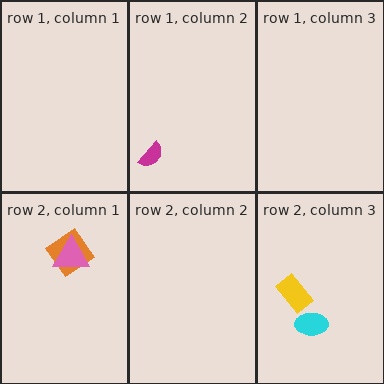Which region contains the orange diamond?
The row 2, column 1 region.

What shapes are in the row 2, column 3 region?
The cyan ellipse, the yellow rectangle.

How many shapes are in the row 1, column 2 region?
1.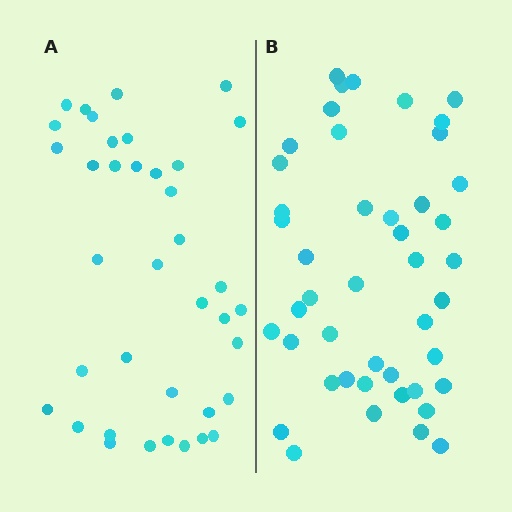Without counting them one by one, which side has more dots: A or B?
Region B (the right region) has more dots.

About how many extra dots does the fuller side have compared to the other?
Region B has roughly 8 or so more dots than region A.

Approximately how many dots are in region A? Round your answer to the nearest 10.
About 40 dots. (The exact count is 38, which rounds to 40.)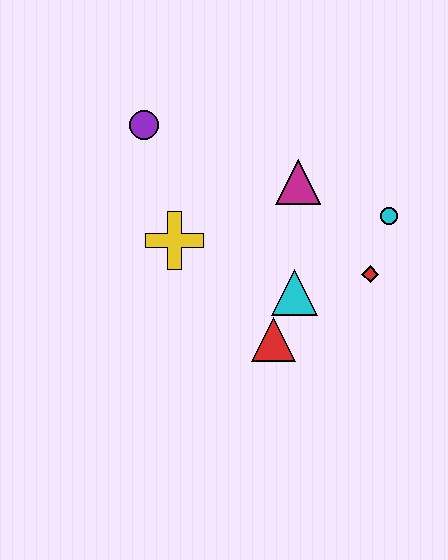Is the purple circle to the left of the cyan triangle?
Yes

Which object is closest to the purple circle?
The yellow cross is closest to the purple circle.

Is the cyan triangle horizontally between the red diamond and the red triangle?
Yes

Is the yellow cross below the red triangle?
No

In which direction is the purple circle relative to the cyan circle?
The purple circle is to the left of the cyan circle.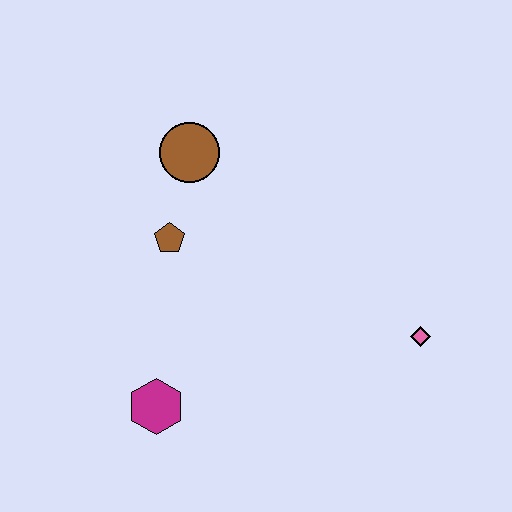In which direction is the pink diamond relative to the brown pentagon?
The pink diamond is to the right of the brown pentagon.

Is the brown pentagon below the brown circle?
Yes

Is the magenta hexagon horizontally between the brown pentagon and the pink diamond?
No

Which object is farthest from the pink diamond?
The brown circle is farthest from the pink diamond.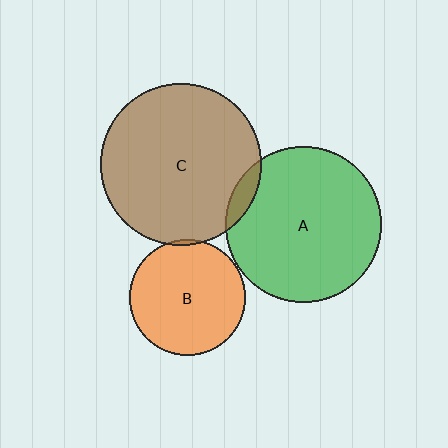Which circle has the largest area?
Circle C (brown).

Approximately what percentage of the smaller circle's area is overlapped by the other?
Approximately 5%.